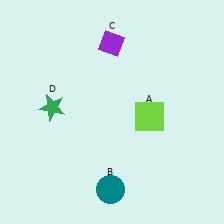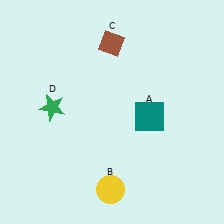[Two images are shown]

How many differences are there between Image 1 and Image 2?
There are 3 differences between the two images.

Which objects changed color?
A changed from lime to teal. B changed from teal to yellow. C changed from purple to brown.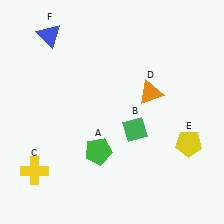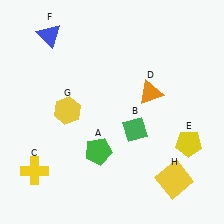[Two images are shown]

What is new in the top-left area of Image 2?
A yellow hexagon (G) was added in the top-left area of Image 2.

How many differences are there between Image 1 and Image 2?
There are 2 differences between the two images.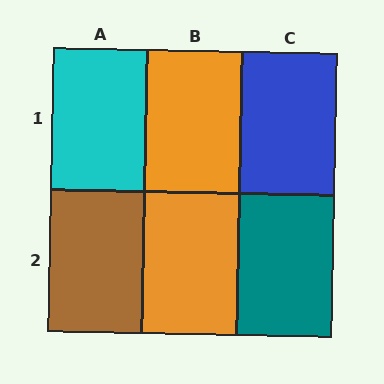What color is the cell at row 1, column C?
Blue.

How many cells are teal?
1 cell is teal.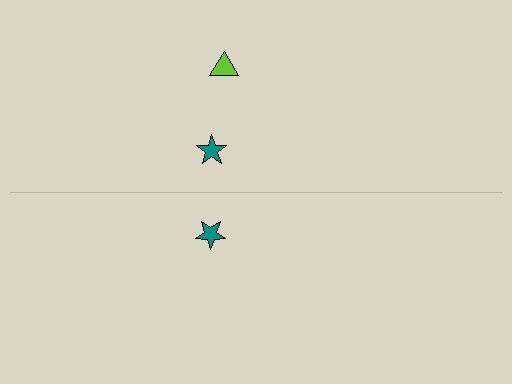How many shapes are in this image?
There are 3 shapes in this image.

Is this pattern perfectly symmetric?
No, the pattern is not perfectly symmetric. A lime triangle is missing from the bottom side.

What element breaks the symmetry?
A lime triangle is missing from the bottom side.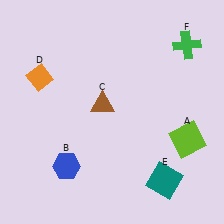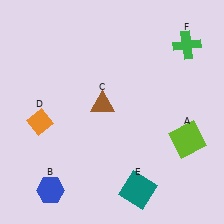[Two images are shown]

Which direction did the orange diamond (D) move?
The orange diamond (D) moved down.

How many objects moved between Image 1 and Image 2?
3 objects moved between the two images.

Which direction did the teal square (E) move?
The teal square (E) moved left.